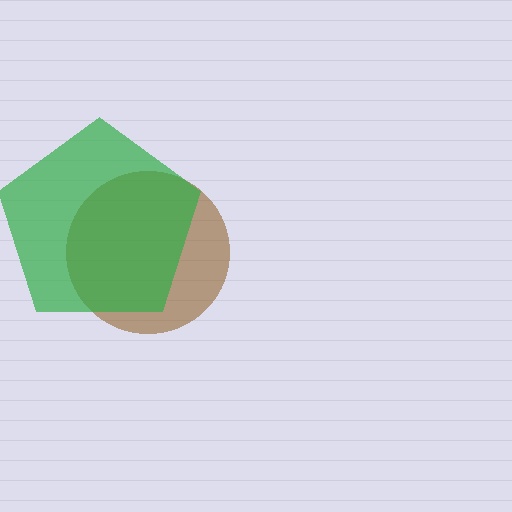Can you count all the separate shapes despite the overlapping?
Yes, there are 2 separate shapes.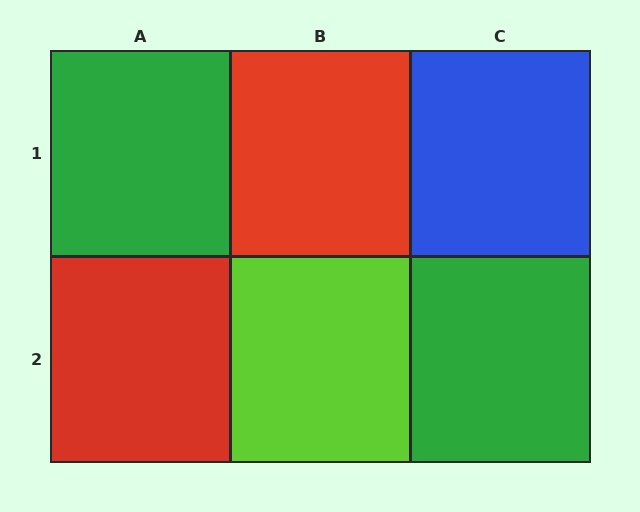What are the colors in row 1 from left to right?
Green, red, blue.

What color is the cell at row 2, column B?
Lime.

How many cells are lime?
1 cell is lime.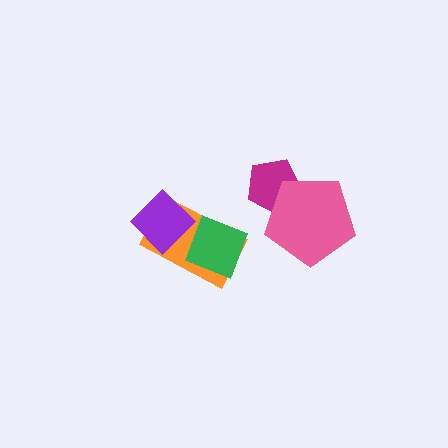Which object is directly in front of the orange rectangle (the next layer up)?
The green diamond is directly in front of the orange rectangle.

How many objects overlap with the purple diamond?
2 objects overlap with the purple diamond.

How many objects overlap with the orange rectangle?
2 objects overlap with the orange rectangle.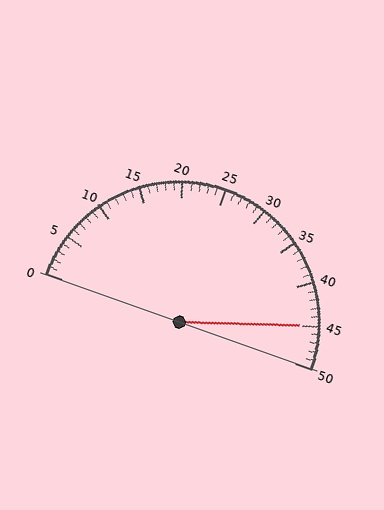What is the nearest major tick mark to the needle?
The nearest major tick mark is 45.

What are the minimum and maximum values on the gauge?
The gauge ranges from 0 to 50.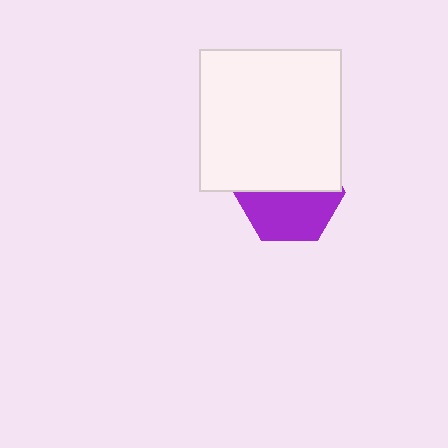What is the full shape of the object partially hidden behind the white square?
The partially hidden object is a purple hexagon.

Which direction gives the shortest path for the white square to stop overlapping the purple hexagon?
Moving up gives the shortest separation.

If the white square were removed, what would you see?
You would see the complete purple hexagon.